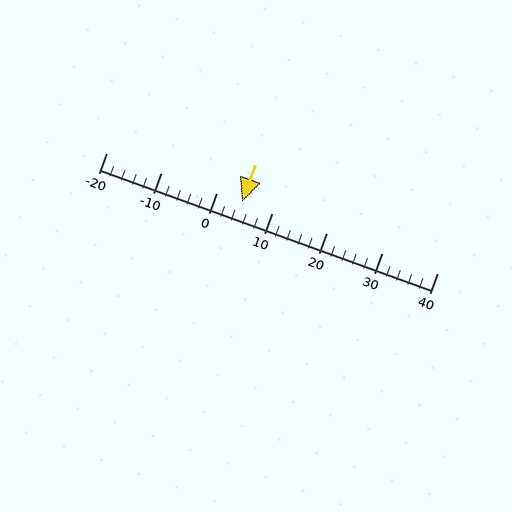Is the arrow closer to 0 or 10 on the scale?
The arrow is closer to 0.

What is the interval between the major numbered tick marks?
The major tick marks are spaced 10 units apart.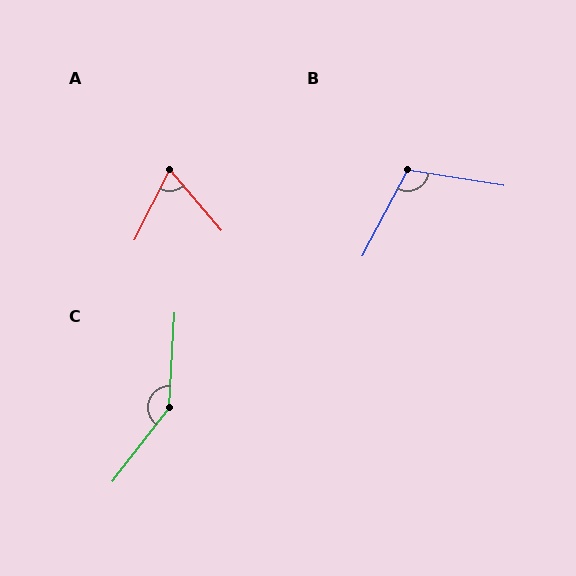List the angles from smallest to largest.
A (67°), B (109°), C (146°).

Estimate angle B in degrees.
Approximately 109 degrees.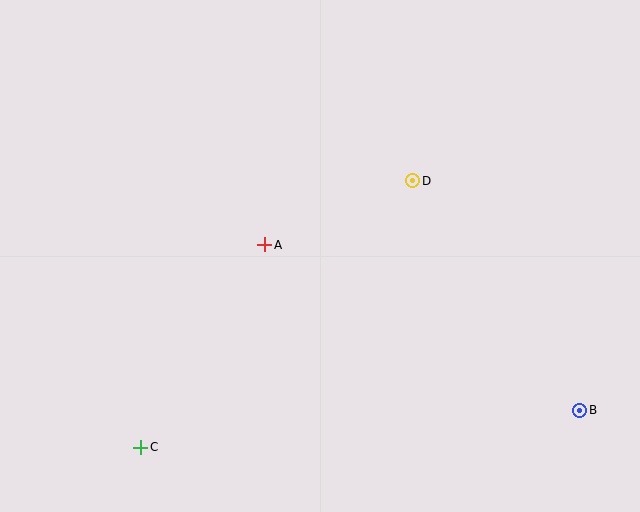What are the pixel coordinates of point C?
Point C is at (141, 447).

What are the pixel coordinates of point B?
Point B is at (580, 410).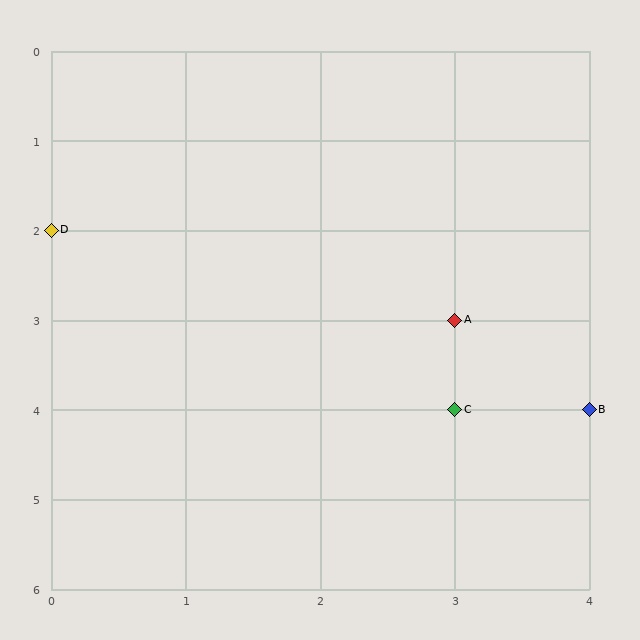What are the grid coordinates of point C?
Point C is at grid coordinates (3, 4).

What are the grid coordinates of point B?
Point B is at grid coordinates (4, 4).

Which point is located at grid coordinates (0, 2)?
Point D is at (0, 2).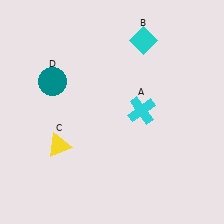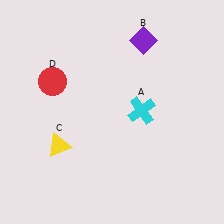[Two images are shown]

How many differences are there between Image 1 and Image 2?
There are 2 differences between the two images.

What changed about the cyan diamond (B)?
In Image 1, B is cyan. In Image 2, it changed to purple.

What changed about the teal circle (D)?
In Image 1, D is teal. In Image 2, it changed to red.